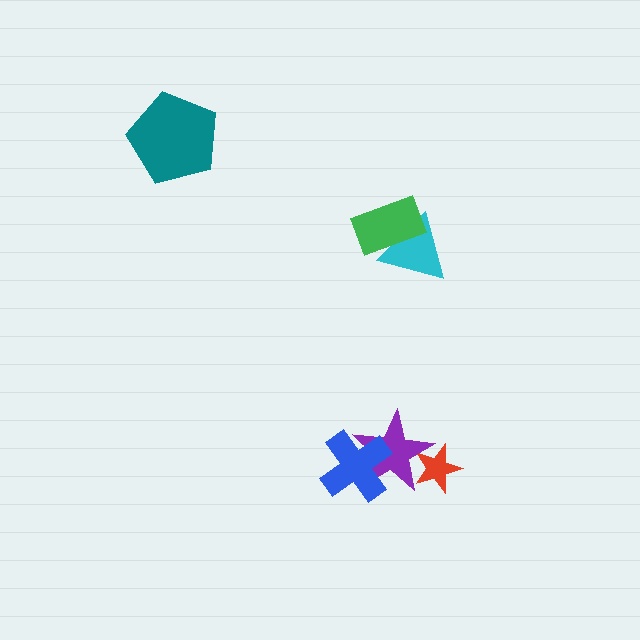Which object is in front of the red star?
The purple star is in front of the red star.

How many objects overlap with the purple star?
2 objects overlap with the purple star.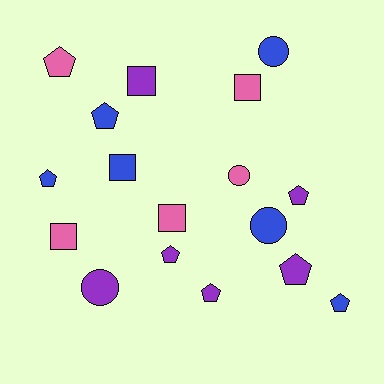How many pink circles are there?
There is 1 pink circle.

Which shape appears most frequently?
Pentagon, with 8 objects.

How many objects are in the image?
There are 17 objects.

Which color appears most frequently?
Purple, with 6 objects.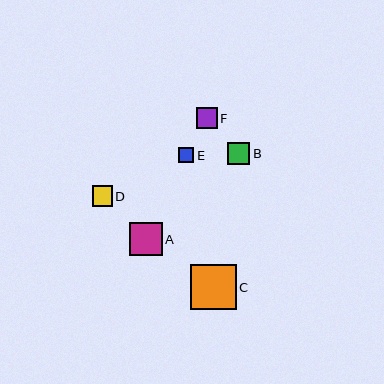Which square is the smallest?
Square E is the smallest with a size of approximately 15 pixels.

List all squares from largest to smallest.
From largest to smallest: C, A, B, F, D, E.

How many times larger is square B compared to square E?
Square B is approximately 1.5 times the size of square E.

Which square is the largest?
Square C is the largest with a size of approximately 46 pixels.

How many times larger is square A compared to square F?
Square A is approximately 1.5 times the size of square F.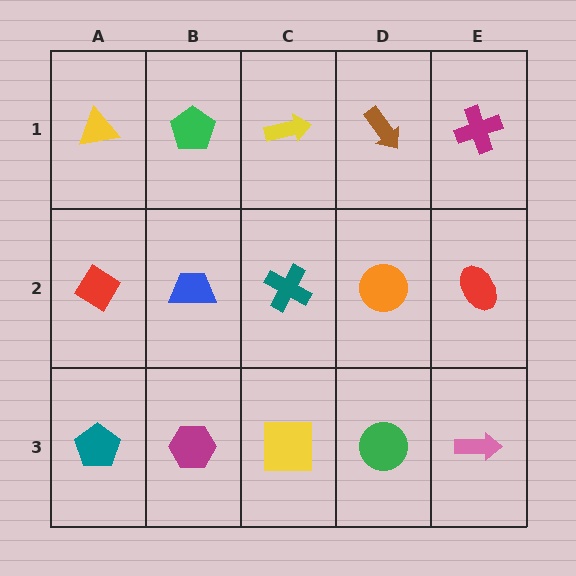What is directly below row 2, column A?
A teal pentagon.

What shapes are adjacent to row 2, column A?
A yellow triangle (row 1, column A), a teal pentagon (row 3, column A), a blue trapezoid (row 2, column B).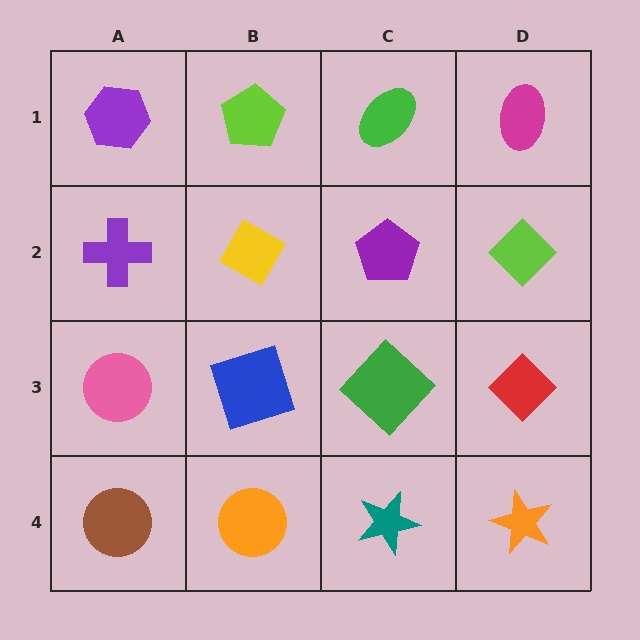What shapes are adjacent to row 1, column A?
A purple cross (row 2, column A), a lime pentagon (row 1, column B).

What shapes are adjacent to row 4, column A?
A pink circle (row 3, column A), an orange circle (row 4, column B).